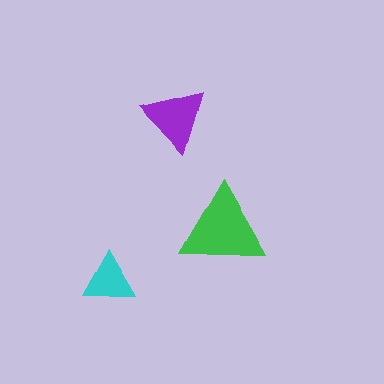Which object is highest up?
The purple triangle is topmost.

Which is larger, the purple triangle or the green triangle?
The green one.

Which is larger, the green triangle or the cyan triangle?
The green one.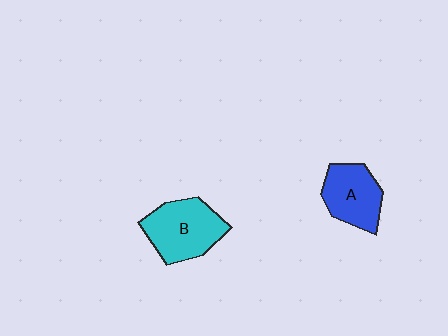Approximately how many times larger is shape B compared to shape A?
Approximately 1.2 times.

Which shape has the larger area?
Shape B (cyan).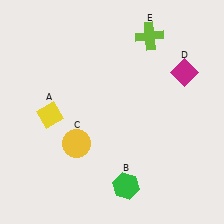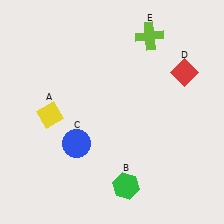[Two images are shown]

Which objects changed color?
C changed from yellow to blue. D changed from magenta to red.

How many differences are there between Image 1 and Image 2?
There are 2 differences between the two images.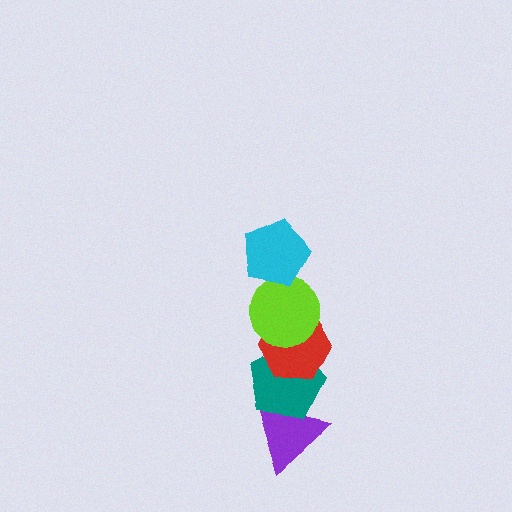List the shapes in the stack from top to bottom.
From top to bottom: the cyan pentagon, the lime circle, the red hexagon, the teal pentagon, the purple triangle.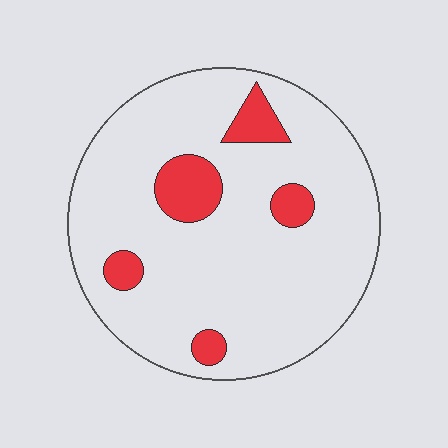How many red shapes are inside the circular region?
5.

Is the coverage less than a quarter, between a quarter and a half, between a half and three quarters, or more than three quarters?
Less than a quarter.